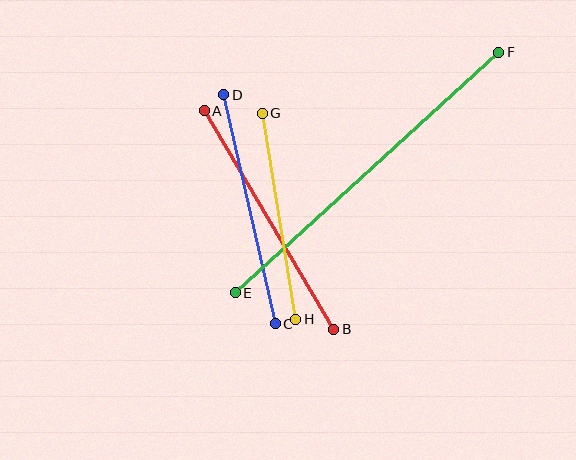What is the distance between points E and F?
The distance is approximately 357 pixels.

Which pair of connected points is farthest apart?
Points E and F are farthest apart.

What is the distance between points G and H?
The distance is approximately 209 pixels.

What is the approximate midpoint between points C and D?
The midpoint is at approximately (250, 209) pixels.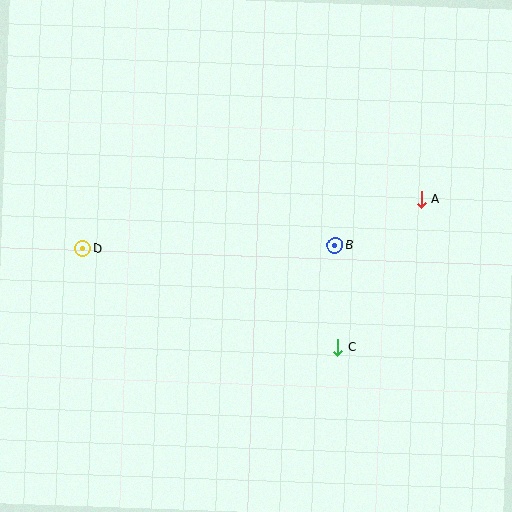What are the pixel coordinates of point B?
Point B is at (335, 245).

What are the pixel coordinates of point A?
Point A is at (421, 199).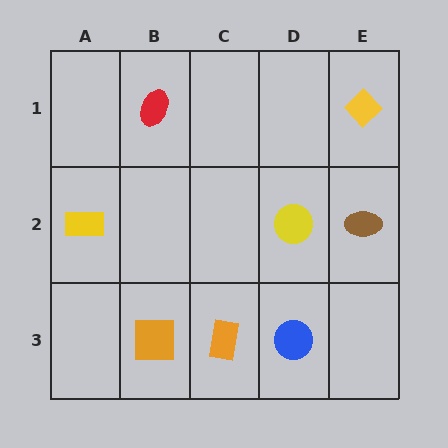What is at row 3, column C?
An orange rectangle.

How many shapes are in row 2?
3 shapes.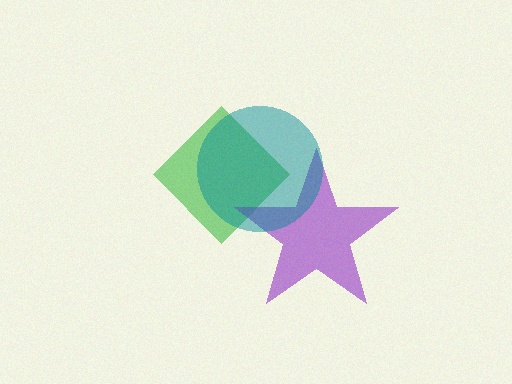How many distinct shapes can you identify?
There are 3 distinct shapes: a green diamond, a purple star, a teal circle.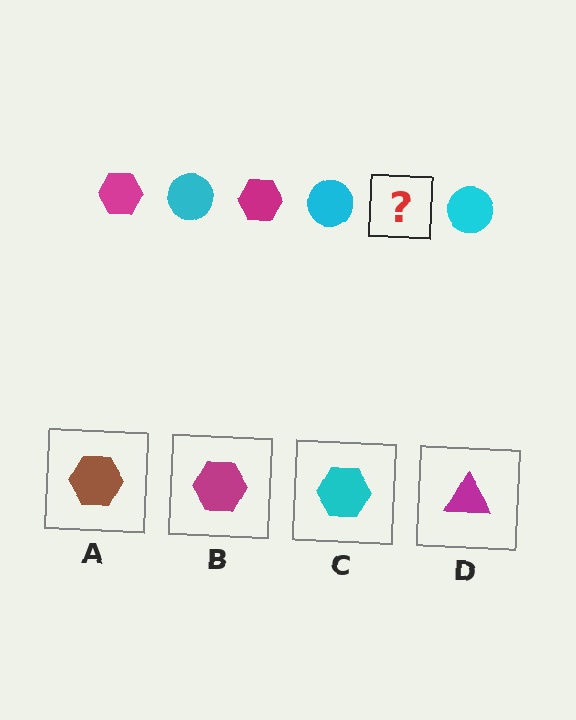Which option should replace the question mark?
Option B.